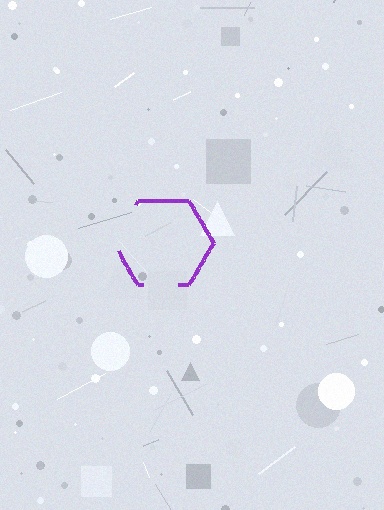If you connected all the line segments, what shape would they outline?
They would outline a hexagon.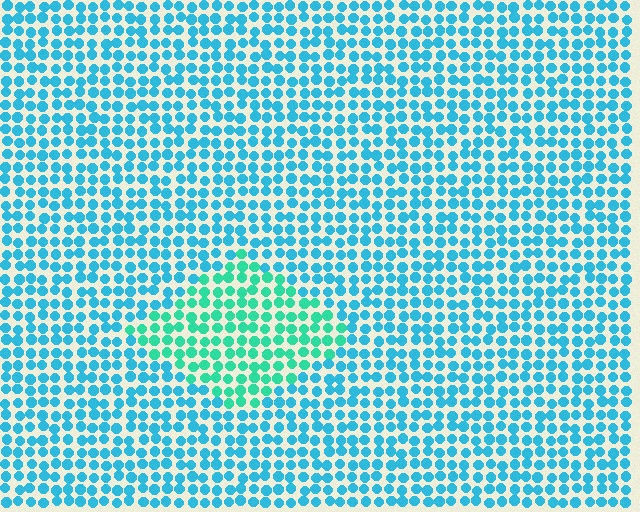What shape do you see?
I see a diamond.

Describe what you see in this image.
The image is filled with small cyan elements in a uniform arrangement. A diamond-shaped region is visible where the elements are tinted to a slightly different hue, forming a subtle color boundary.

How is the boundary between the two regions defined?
The boundary is defined purely by a slight shift in hue (about 33 degrees). Spacing, size, and orientation are identical on both sides.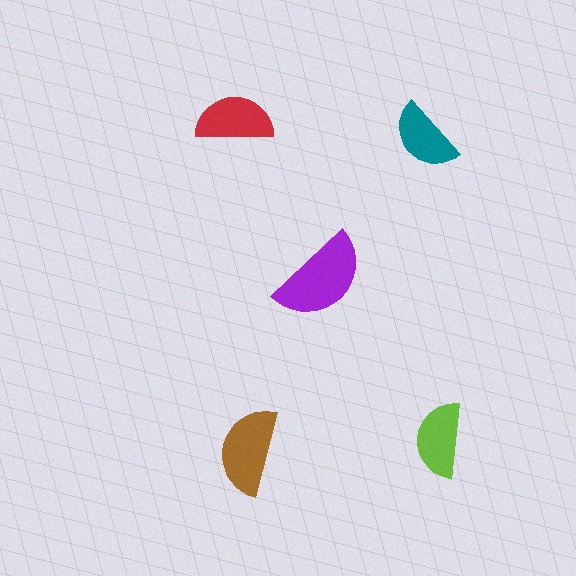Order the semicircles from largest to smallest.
the purple one, the brown one, the red one, the lime one, the teal one.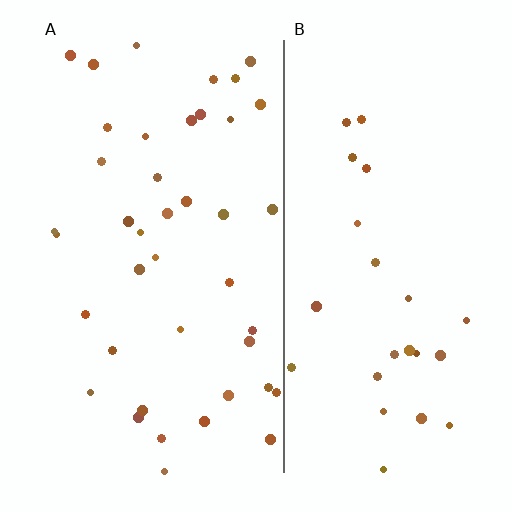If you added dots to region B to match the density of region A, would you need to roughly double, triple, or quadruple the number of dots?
Approximately double.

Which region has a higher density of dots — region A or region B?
A (the left).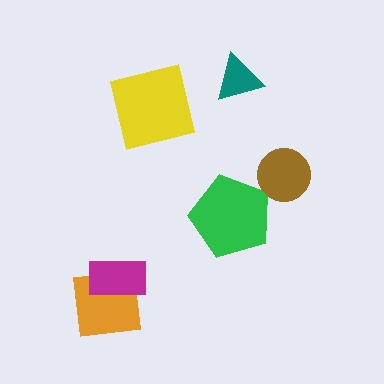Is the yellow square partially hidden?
No, no other shape covers it.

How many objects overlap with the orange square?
1 object overlaps with the orange square.